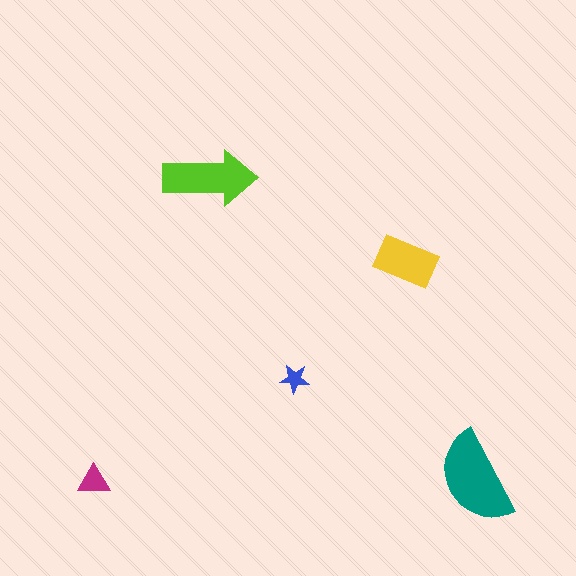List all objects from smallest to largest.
The blue star, the magenta triangle, the yellow rectangle, the lime arrow, the teal semicircle.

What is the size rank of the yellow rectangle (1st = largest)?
3rd.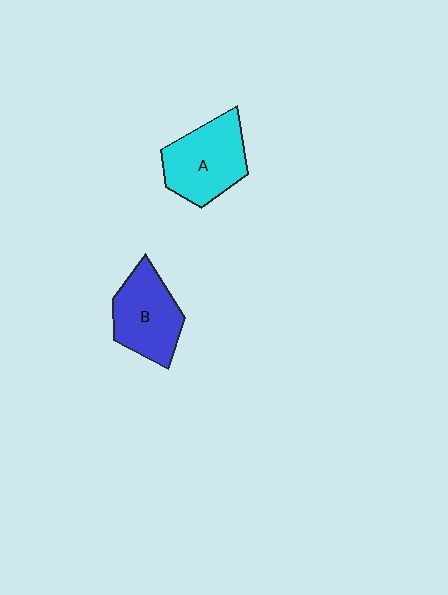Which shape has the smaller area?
Shape B (blue).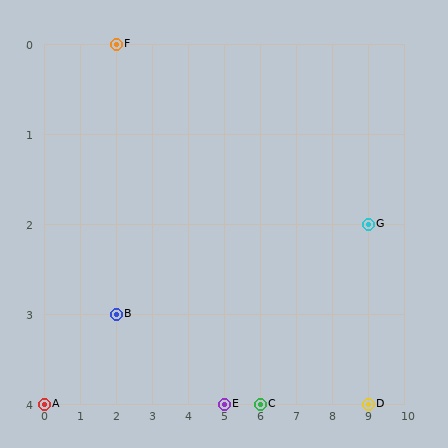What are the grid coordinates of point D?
Point D is at grid coordinates (9, 4).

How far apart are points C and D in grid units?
Points C and D are 3 columns apart.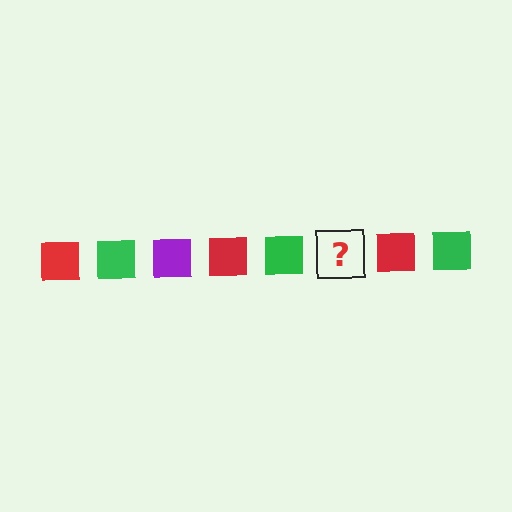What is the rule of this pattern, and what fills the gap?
The rule is that the pattern cycles through red, green, purple squares. The gap should be filled with a purple square.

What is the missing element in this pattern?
The missing element is a purple square.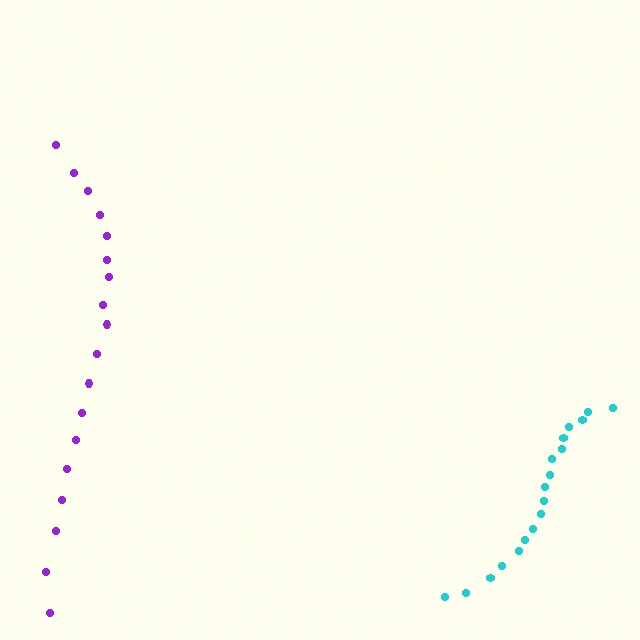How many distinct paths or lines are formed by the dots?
There are 2 distinct paths.